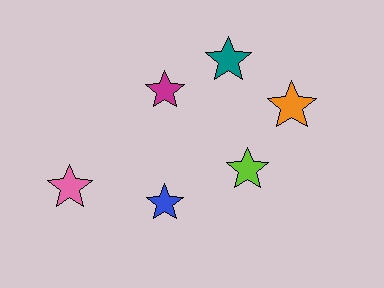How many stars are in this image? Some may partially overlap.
There are 6 stars.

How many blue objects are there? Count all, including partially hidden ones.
There is 1 blue object.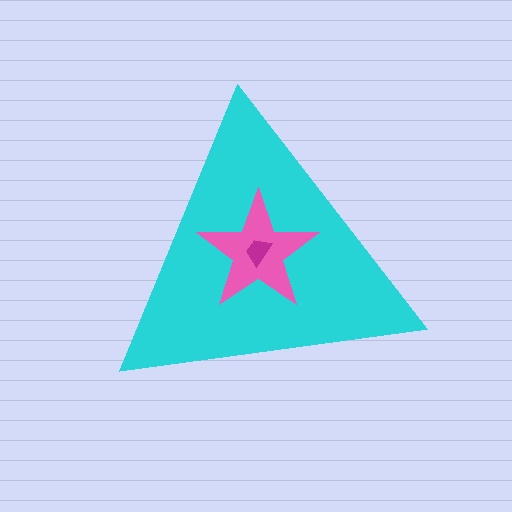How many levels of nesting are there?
3.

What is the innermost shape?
The magenta trapezoid.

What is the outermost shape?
The cyan triangle.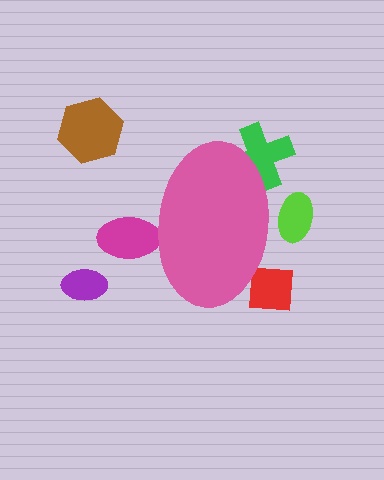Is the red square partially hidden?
Yes, the red square is partially hidden behind the pink ellipse.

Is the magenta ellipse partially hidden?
Yes, the magenta ellipse is partially hidden behind the pink ellipse.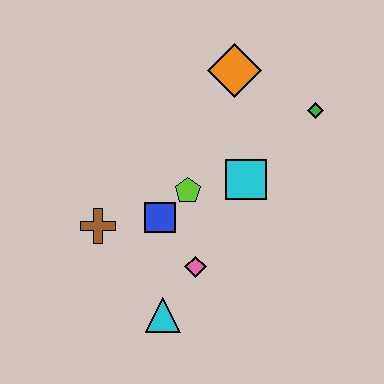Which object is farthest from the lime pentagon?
The green diamond is farthest from the lime pentagon.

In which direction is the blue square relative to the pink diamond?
The blue square is above the pink diamond.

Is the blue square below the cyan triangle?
No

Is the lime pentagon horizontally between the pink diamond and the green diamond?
No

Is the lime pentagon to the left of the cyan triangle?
No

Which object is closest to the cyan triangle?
The pink diamond is closest to the cyan triangle.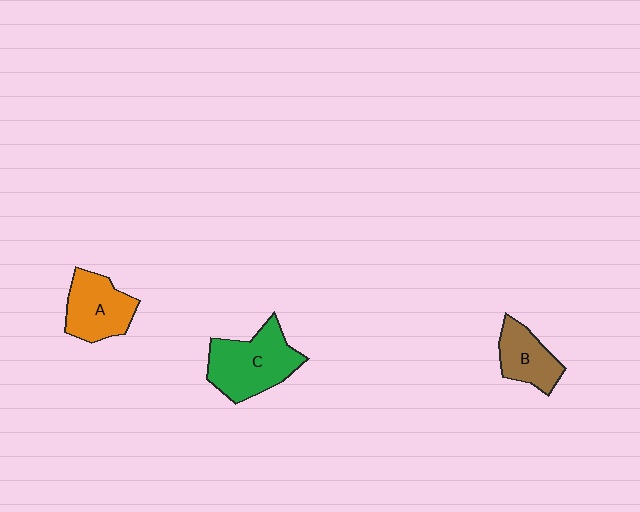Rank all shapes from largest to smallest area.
From largest to smallest: C (green), A (orange), B (brown).